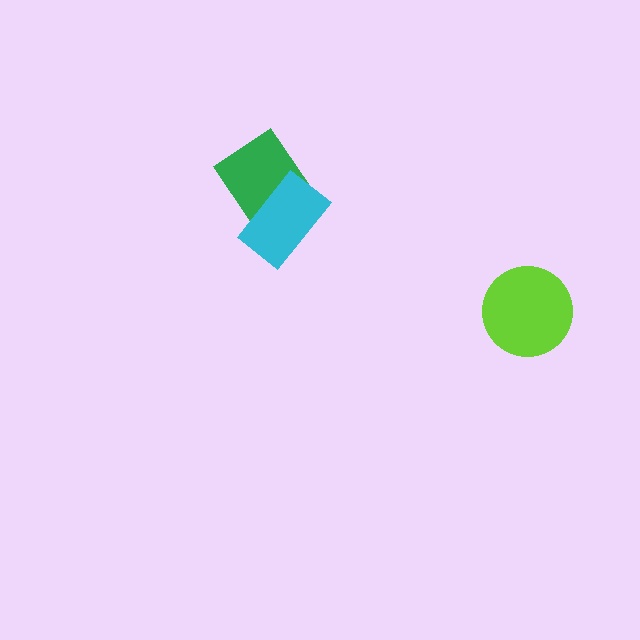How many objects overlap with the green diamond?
1 object overlaps with the green diamond.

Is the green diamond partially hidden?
Yes, it is partially covered by another shape.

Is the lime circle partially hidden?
No, no other shape covers it.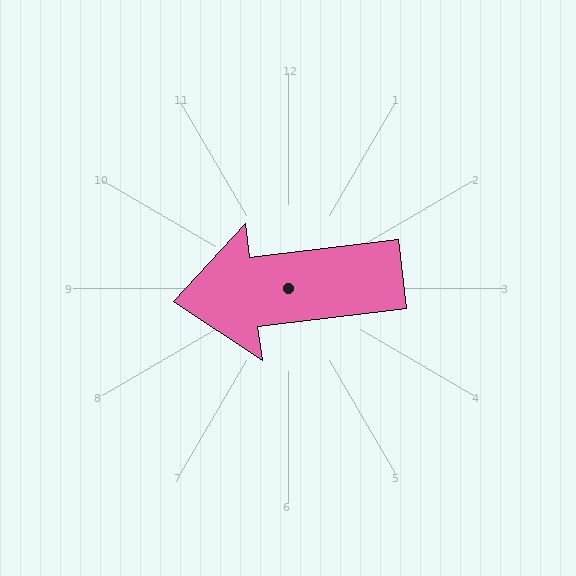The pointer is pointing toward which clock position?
Roughly 9 o'clock.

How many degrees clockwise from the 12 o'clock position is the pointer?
Approximately 263 degrees.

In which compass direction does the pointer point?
West.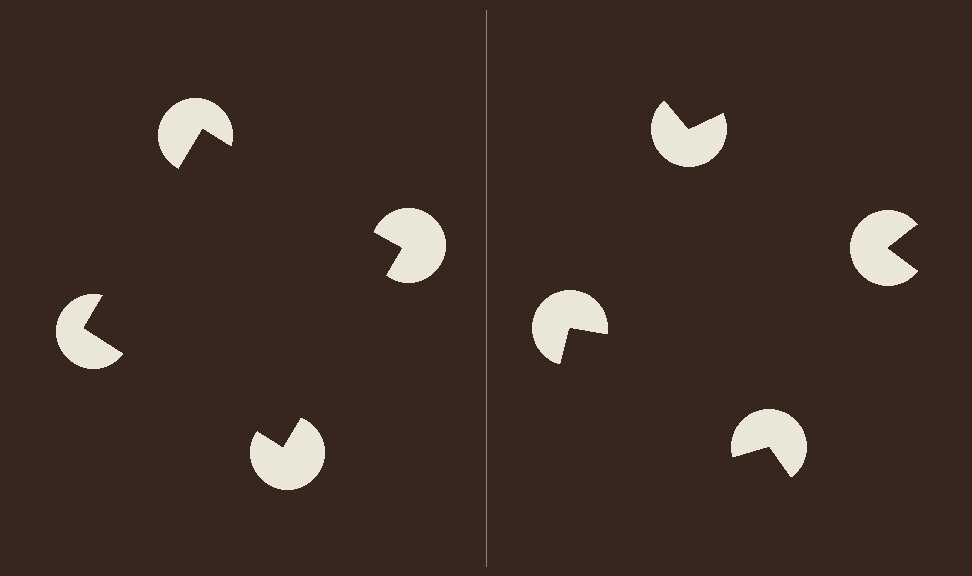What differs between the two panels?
The pac-man discs are positioned identically on both sides; only the wedge orientations differ. On the left they align to a square; on the right they are misaligned.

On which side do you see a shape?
An illusory square appears on the left side. On the right side the wedge cuts are rotated, so no coherent shape forms.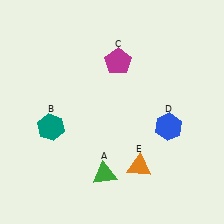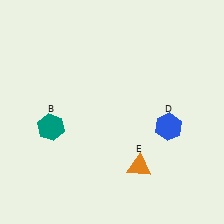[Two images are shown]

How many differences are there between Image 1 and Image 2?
There are 2 differences between the two images.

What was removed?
The magenta pentagon (C), the green triangle (A) were removed in Image 2.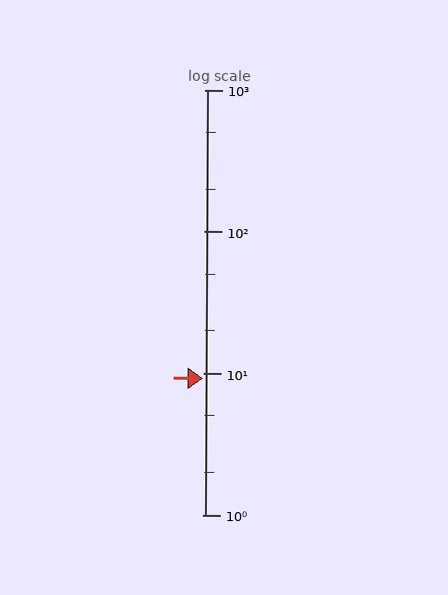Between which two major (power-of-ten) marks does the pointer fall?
The pointer is between 1 and 10.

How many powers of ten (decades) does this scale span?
The scale spans 3 decades, from 1 to 1000.